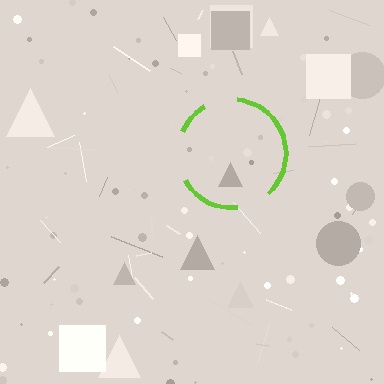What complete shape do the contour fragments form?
The contour fragments form a circle.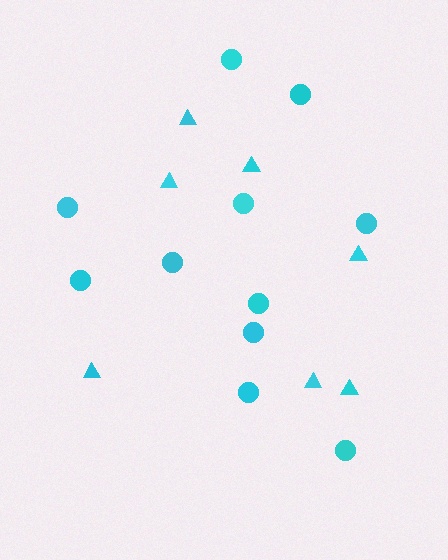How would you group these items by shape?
There are 2 groups: one group of circles (11) and one group of triangles (7).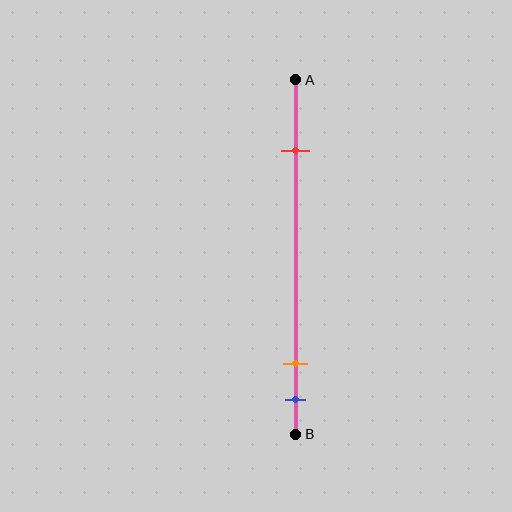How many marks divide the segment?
There are 3 marks dividing the segment.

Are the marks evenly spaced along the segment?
No, the marks are not evenly spaced.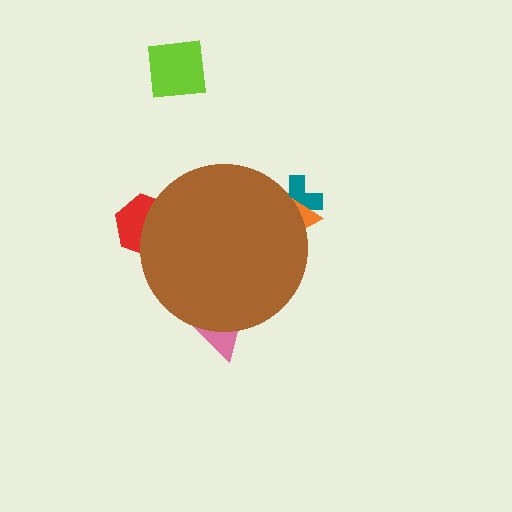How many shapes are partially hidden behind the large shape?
4 shapes are partially hidden.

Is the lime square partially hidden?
No, the lime square is fully visible.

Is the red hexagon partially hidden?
Yes, the red hexagon is partially hidden behind the brown circle.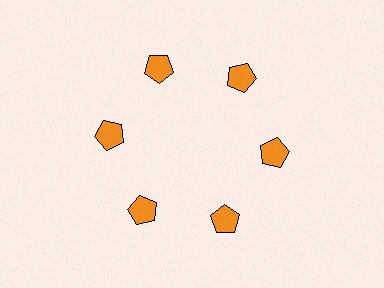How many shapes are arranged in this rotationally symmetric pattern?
There are 6 shapes, arranged in 6 groups of 1.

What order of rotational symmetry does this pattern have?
This pattern has 6-fold rotational symmetry.